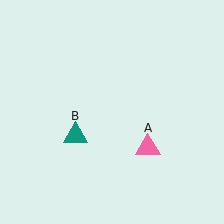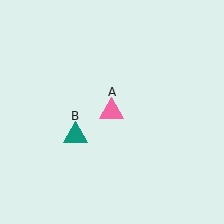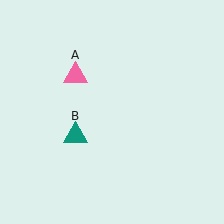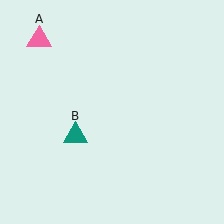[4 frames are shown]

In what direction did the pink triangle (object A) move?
The pink triangle (object A) moved up and to the left.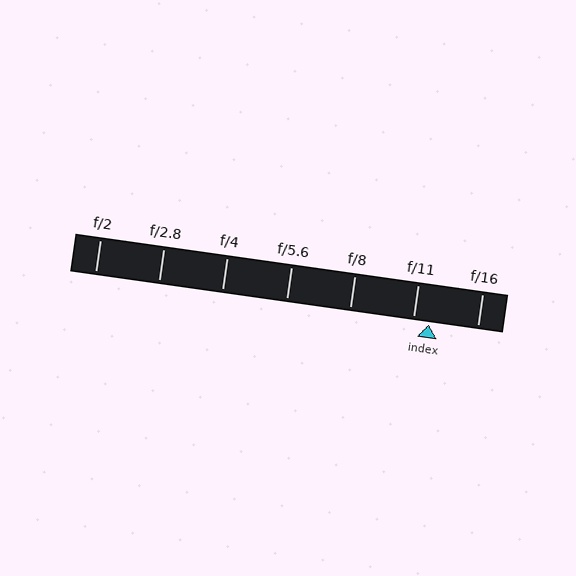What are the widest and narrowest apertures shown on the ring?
The widest aperture shown is f/2 and the narrowest is f/16.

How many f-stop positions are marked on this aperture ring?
There are 7 f-stop positions marked.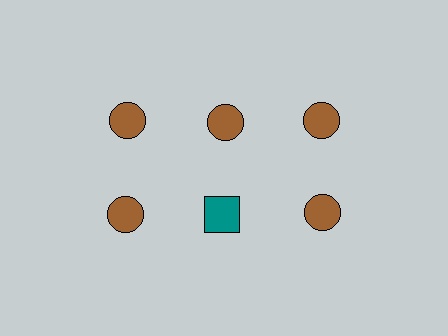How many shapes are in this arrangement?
There are 6 shapes arranged in a grid pattern.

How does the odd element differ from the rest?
It differs in both color (teal instead of brown) and shape (square instead of circle).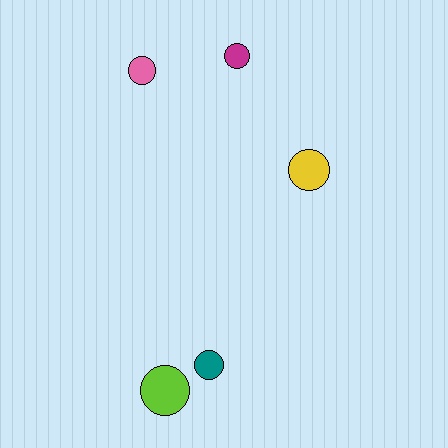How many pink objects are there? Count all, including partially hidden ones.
There is 1 pink object.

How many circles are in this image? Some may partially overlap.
There are 5 circles.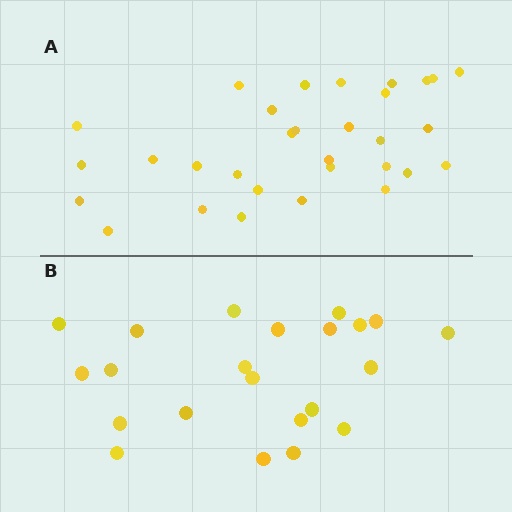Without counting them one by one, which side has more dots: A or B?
Region A (the top region) has more dots.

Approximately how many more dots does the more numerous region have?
Region A has roughly 8 or so more dots than region B.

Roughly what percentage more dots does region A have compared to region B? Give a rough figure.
About 40% more.